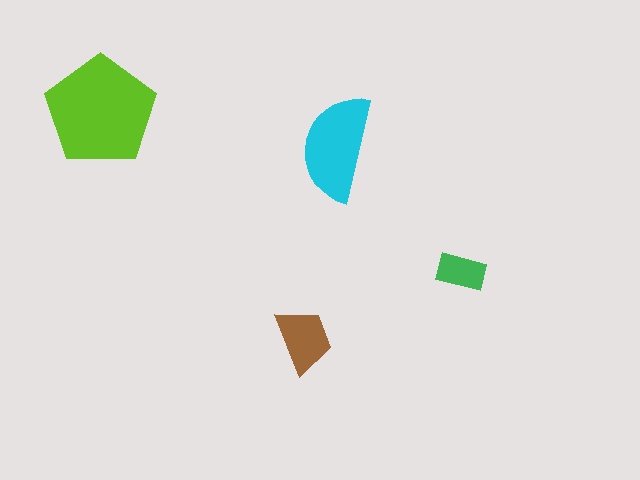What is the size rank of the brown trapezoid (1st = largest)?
3rd.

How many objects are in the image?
There are 4 objects in the image.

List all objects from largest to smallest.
The lime pentagon, the cyan semicircle, the brown trapezoid, the green rectangle.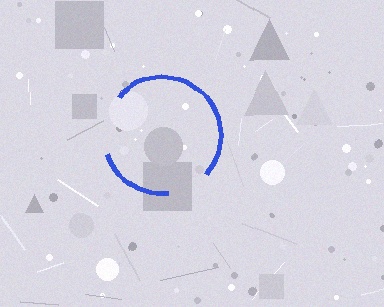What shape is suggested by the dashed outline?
The dashed outline suggests a circle.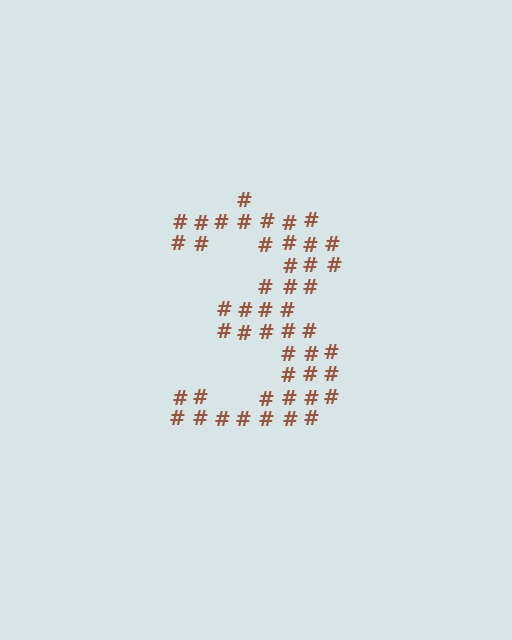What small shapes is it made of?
It is made of small hash symbols.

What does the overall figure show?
The overall figure shows the digit 3.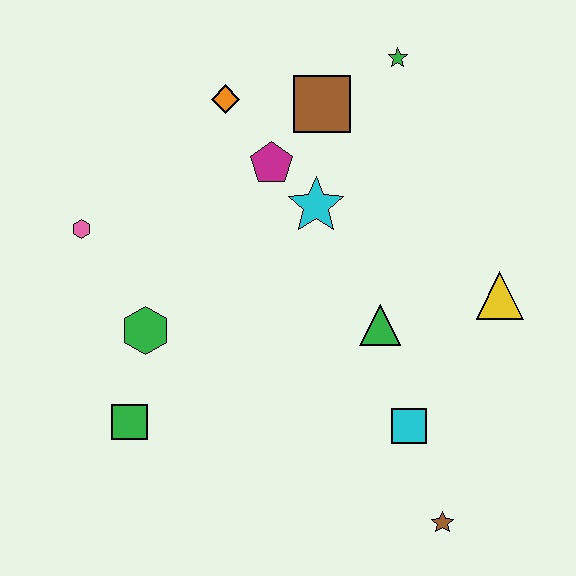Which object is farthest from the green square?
The green star is farthest from the green square.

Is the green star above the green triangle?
Yes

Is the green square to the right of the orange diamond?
No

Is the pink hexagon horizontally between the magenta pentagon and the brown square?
No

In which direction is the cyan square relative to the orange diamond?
The cyan square is below the orange diamond.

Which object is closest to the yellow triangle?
The green triangle is closest to the yellow triangle.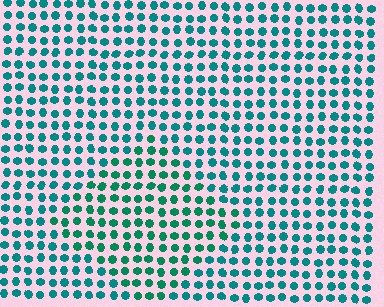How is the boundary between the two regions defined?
The boundary is defined purely by a slight shift in hue (about 21 degrees). Spacing, size, and orientation are identical on both sides.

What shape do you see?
I see a diamond.